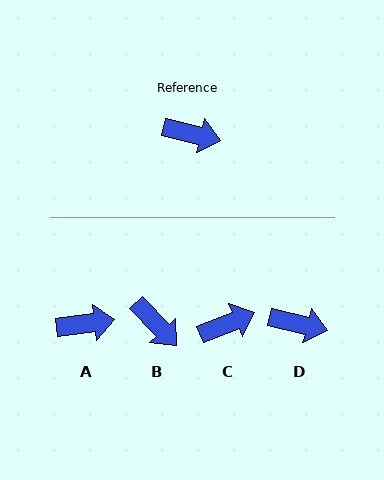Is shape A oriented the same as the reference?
No, it is off by about 21 degrees.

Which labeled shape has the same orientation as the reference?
D.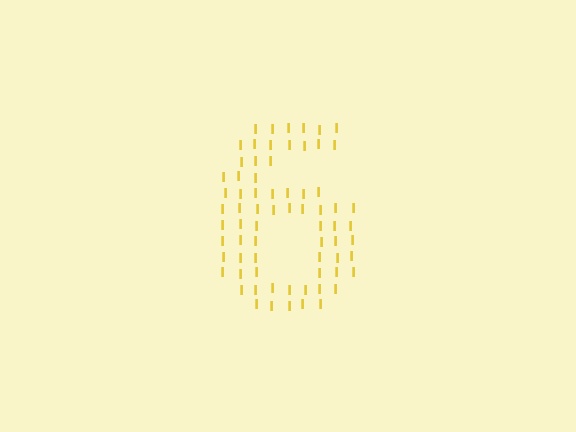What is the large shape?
The large shape is the digit 6.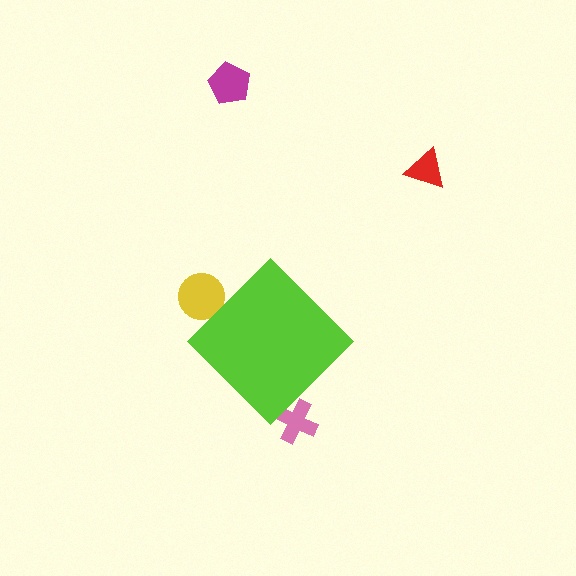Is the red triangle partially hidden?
No, the red triangle is fully visible.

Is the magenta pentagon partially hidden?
No, the magenta pentagon is fully visible.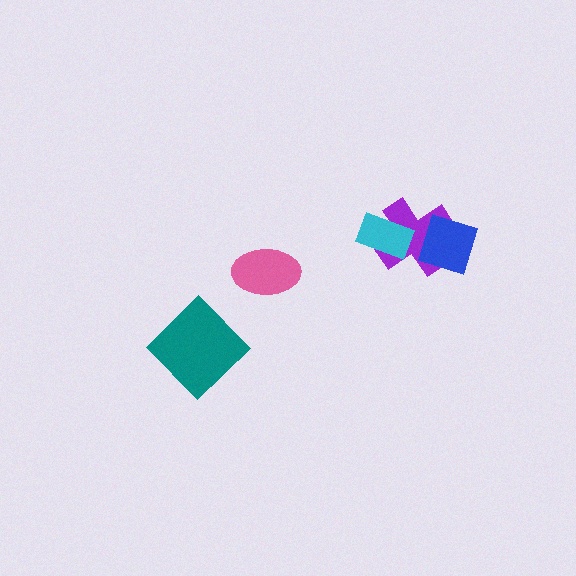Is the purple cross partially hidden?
Yes, it is partially covered by another shape.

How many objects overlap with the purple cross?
2 objects overlap with the purple cross.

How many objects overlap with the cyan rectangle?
1 object overlaps with the cyan rectangle.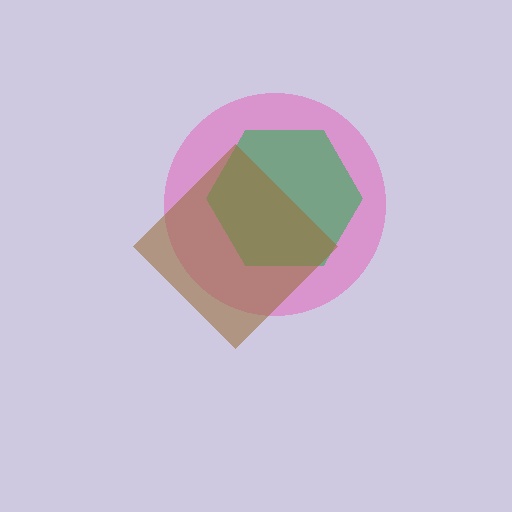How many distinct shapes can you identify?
There are 3 distinct shapes: a pink circle, a green hexagon, a brown diamond.